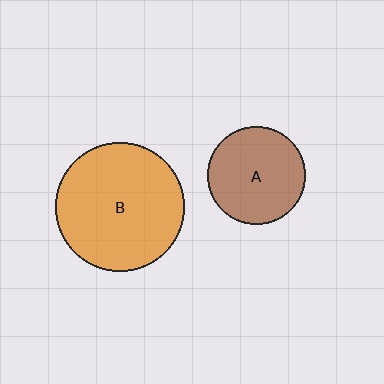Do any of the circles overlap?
No, none of the circles overlap.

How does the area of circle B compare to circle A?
Approximately 1.7 times.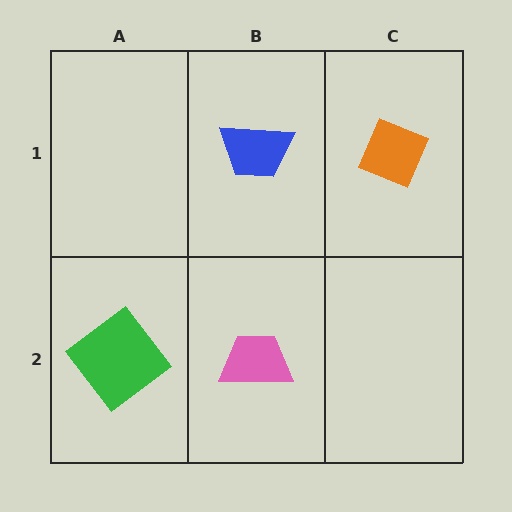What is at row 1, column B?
A blue trapezoid.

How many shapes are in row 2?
2 shapes.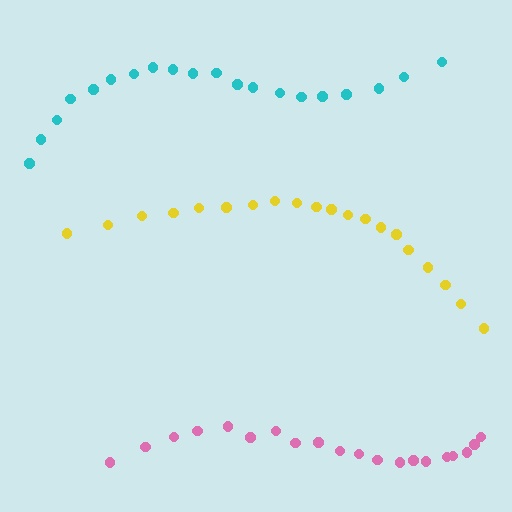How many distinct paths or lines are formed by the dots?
There are 3 distinct paths.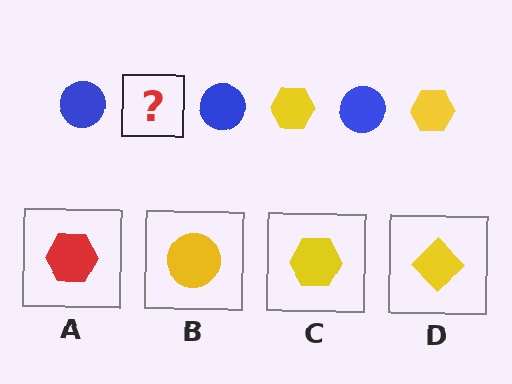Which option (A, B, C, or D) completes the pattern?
C.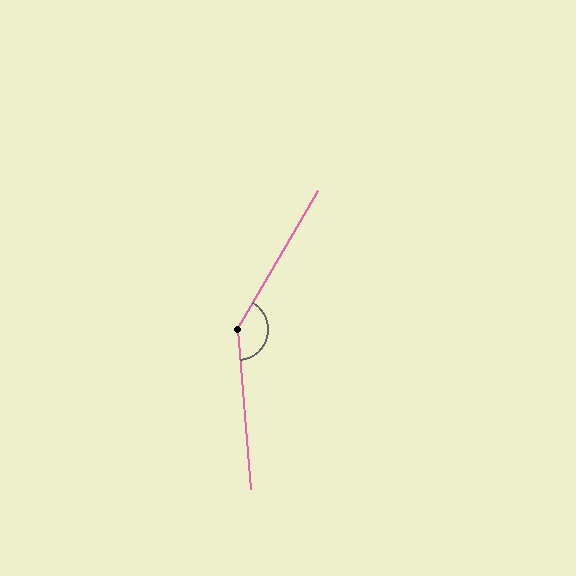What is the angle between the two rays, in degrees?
Approximately 145 degrees.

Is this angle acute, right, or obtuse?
It is obtuse.